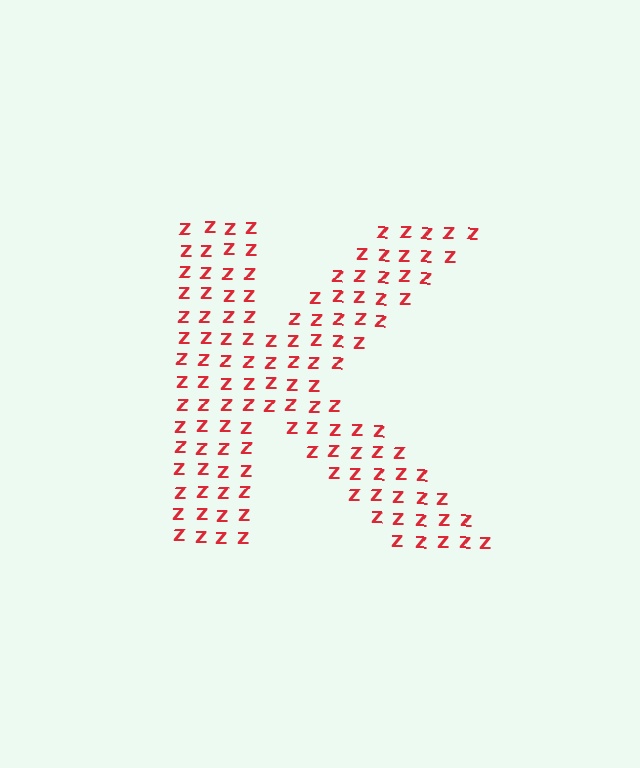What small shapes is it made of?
It is made of small letter Z's.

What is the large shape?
The large shape is the letter K.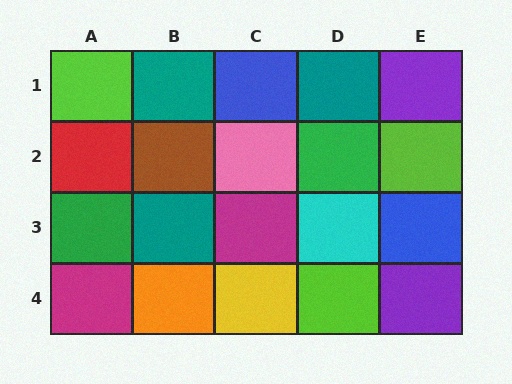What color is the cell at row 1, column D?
Teal.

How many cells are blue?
2 cells are blue.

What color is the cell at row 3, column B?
Teal.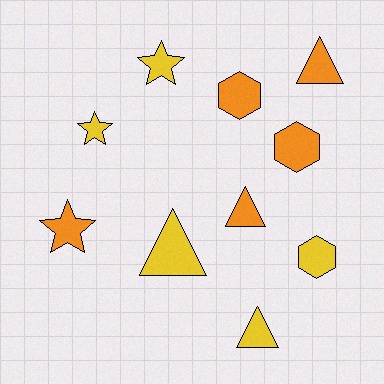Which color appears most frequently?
Yellow, with 5 objects.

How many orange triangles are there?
There are 2 orange triangles.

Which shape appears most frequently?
Triangle, with 4 objects.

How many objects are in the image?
There are 10 objects.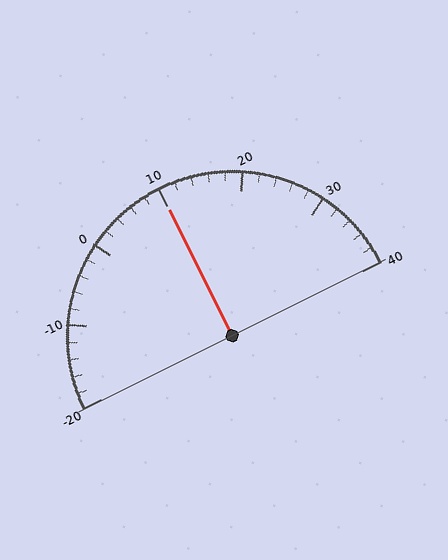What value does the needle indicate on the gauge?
The needle indicates approximately 10.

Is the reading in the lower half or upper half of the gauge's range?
The reading is in the upper half of the range (-20 to 40).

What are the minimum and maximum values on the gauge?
The gauge ranges from -20 to 40.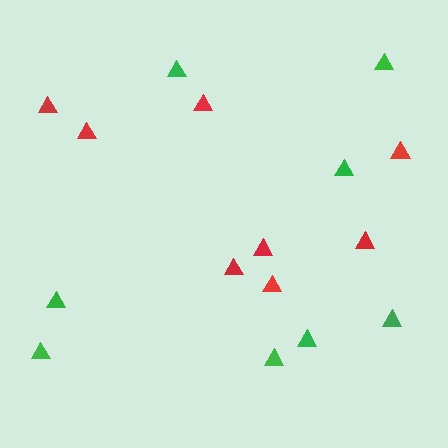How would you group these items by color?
There are 2 groups: one group of green triangles (8) and one group of red triangles (8).